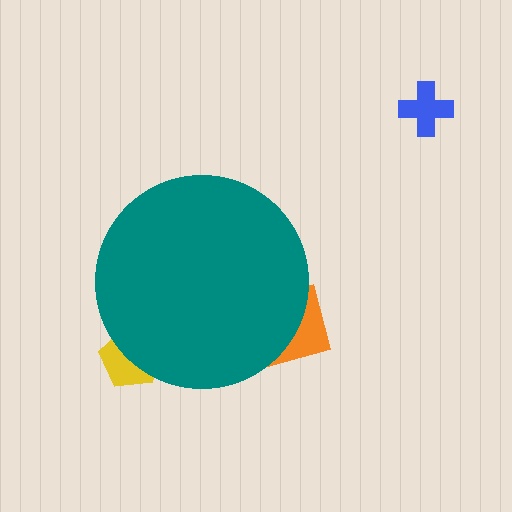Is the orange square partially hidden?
Yes, the orange square is partially hidden behind the teal circle.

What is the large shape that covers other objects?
A teal circle.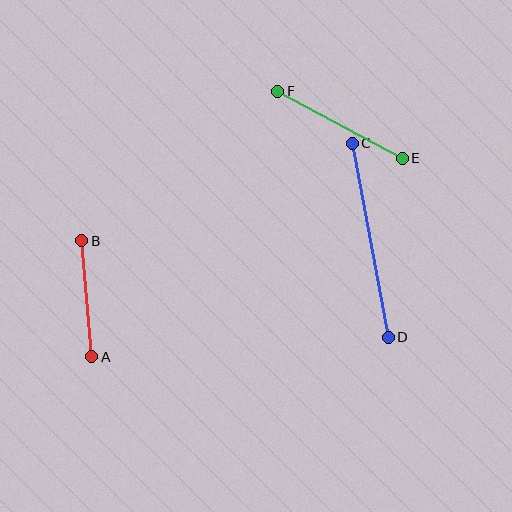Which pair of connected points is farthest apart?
Points C and D are farthest apart.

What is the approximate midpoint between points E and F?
The midpoint is at approximately (340, 125) pixels.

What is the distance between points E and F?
The distance is approximately 141 pixels.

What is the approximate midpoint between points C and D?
The midpoint is at approximately (370, 240) pixels.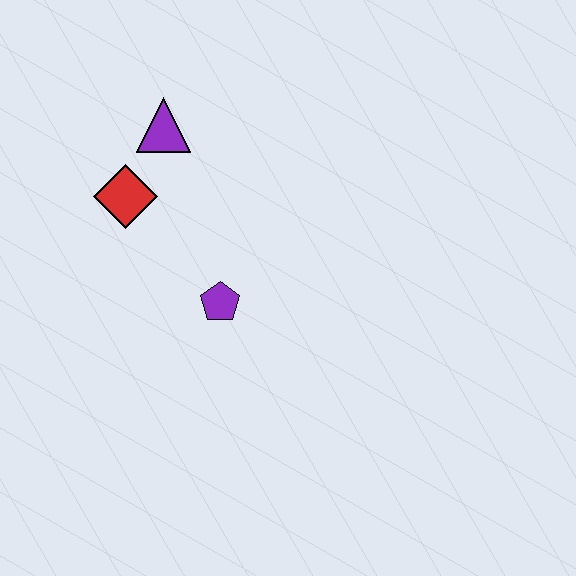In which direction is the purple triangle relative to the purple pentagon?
The purple triangle is above the purple pentagon.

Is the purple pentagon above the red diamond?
No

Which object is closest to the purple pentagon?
The red diamond is closest to the purple pentagon.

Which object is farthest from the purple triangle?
The purple pentagon is farthest from the purple triangle.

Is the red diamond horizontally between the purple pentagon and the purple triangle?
No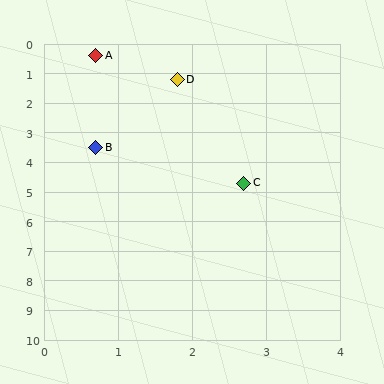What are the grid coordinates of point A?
Point A is at approximately (0.7, 0.4).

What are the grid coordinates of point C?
Point C is at approximately (2.7, 4.7).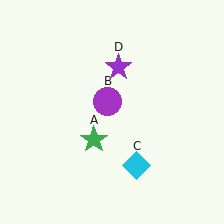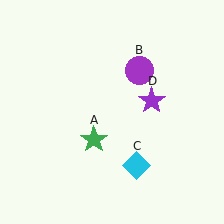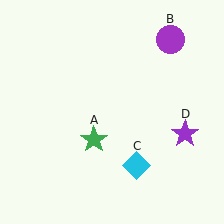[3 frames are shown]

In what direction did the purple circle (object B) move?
The purple circle (object B) moved up and to the right.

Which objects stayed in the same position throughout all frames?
Green star (object A) and cyan diamond (object C) remained stationary.